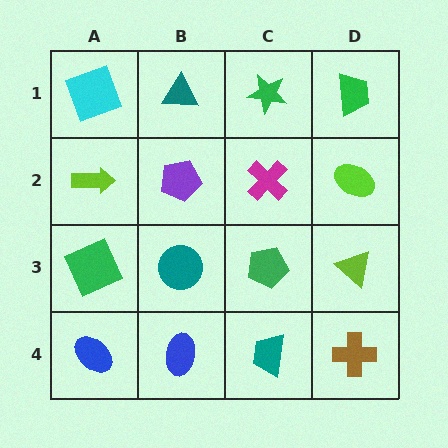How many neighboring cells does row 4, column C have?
3.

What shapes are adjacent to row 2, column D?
A green trapezoid (row 1, column D), a lime triangle (row 3, column D), a magenta cross (row 2, column C).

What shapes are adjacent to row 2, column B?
A teal triangle (row 1, column B), a teal circle (row 3, column B), a lime arrow (row 2, column A), a magenta cross (row 2, column C).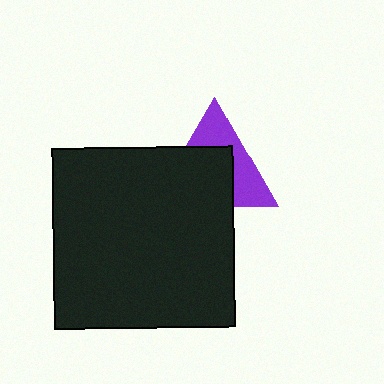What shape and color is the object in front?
The object in front is a black square.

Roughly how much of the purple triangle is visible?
A small part of it is visible (roughly 44%).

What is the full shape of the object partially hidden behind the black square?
The partially hidden object is a purple triangle.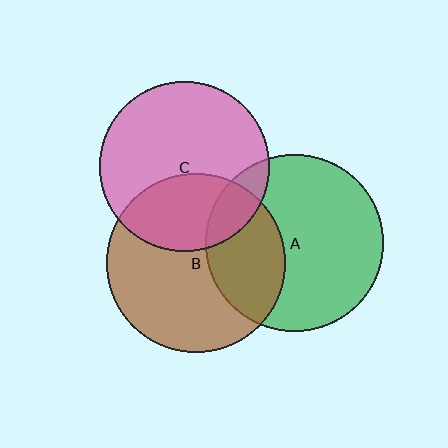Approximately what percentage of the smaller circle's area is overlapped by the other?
Approximately 15%.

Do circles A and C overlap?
Yes.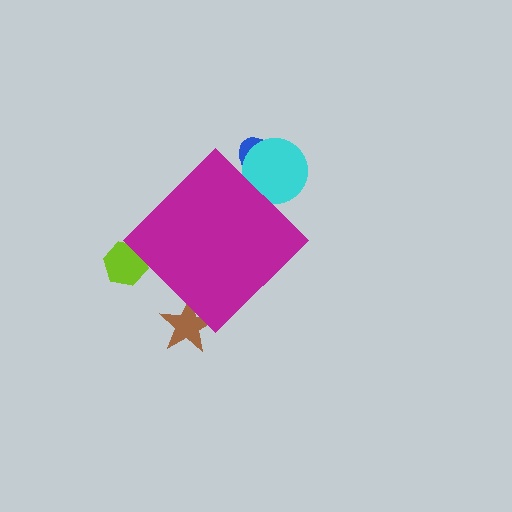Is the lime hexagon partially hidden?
Yes, the lime hexagon is partially hidden behind the magenta diamond.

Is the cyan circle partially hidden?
Yes, the cyan circle is partially hidden behind the magenta diamond.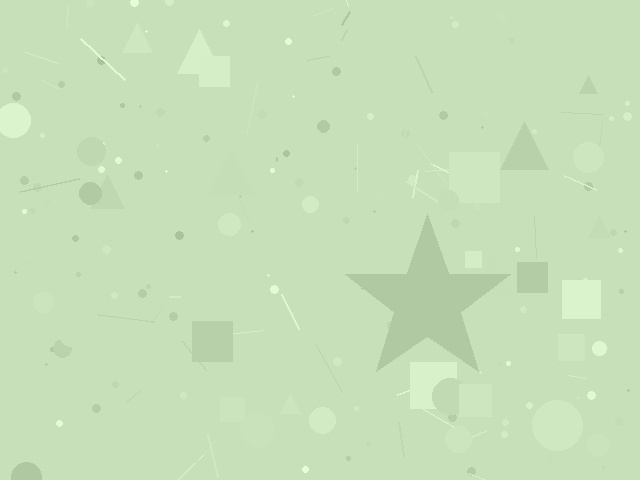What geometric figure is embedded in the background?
A star is embedded in the background.